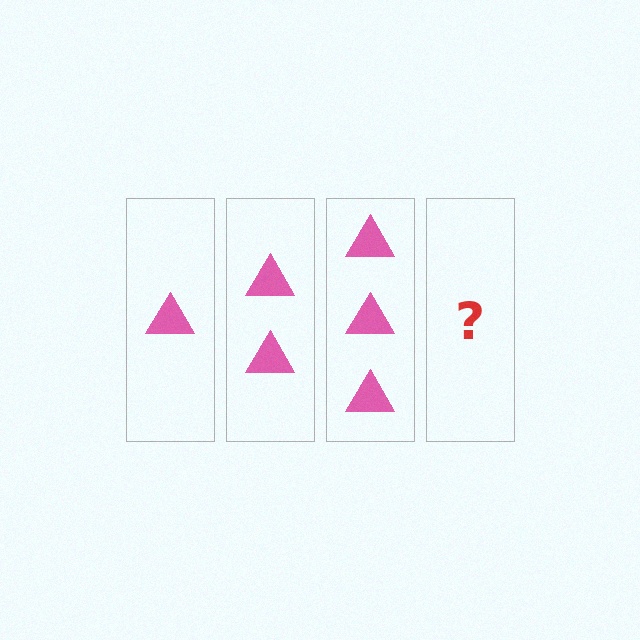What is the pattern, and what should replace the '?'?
The pattern is that each step adds one more triangle. The '?' should be 4 triangles.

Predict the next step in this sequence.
The next step is 4 triangles.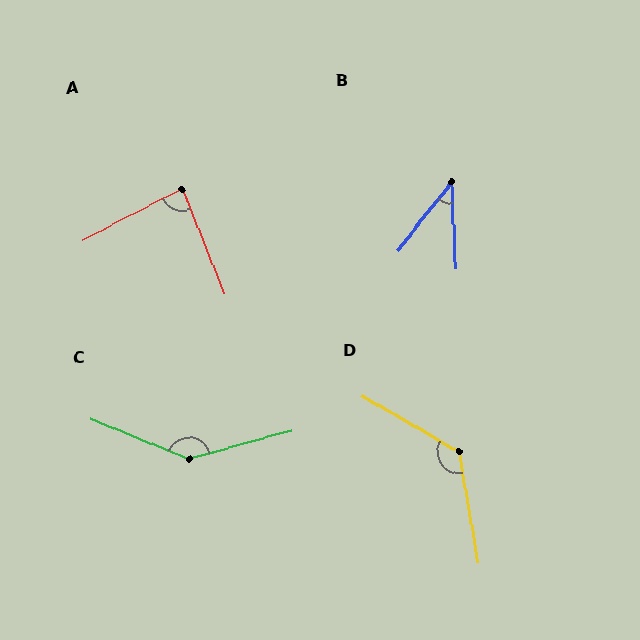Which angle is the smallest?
B, at approximately 41 degrees.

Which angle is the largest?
C, at approximately 142 degrees.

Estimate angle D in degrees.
Approximately 130 degrees.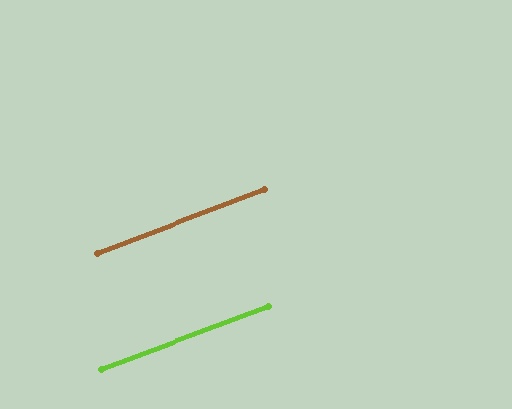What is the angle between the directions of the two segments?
Approximately 0 degrees.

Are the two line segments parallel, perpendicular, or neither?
Parallel — their directions differ by only 0.5°.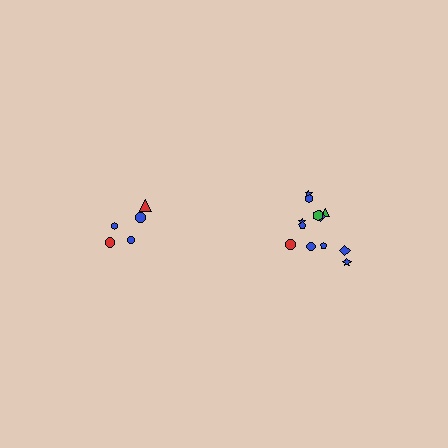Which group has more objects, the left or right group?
The right group.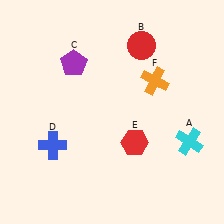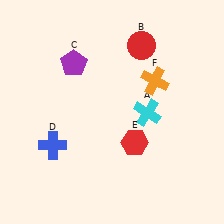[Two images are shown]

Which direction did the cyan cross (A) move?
The cyan cross (A) moved left.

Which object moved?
The cyan cross (A) moved left.